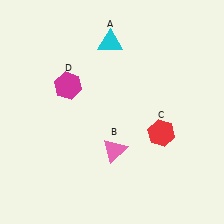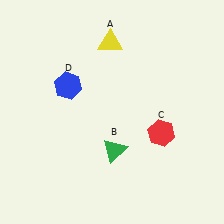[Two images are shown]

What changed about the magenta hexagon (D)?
In Image 1, D is magenta. In Image 2, it changed to blue.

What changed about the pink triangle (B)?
In Image 1, B is pink. In Image 2, it changed to green.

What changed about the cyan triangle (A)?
In Image 1, A is cyan. In Image 2, it changed to yellow.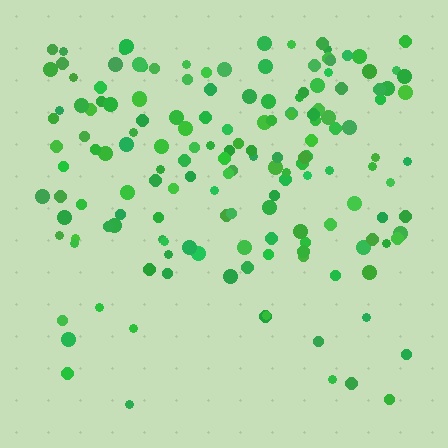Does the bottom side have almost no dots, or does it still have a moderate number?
Still a moderate number, just noticeably fewer than the top.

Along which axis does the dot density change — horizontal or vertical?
Vertical.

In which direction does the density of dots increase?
From bottom to top, with the top side densest.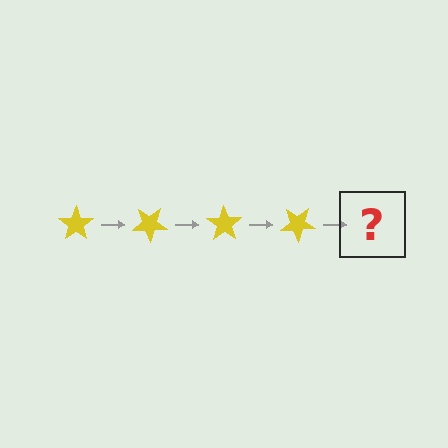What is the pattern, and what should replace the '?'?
The pattern is that the star rotates 35 degrees each step. The '?' should be a yellow star rotated 140 degrees.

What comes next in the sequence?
The next element should be a yellow star rotated 140 degrees.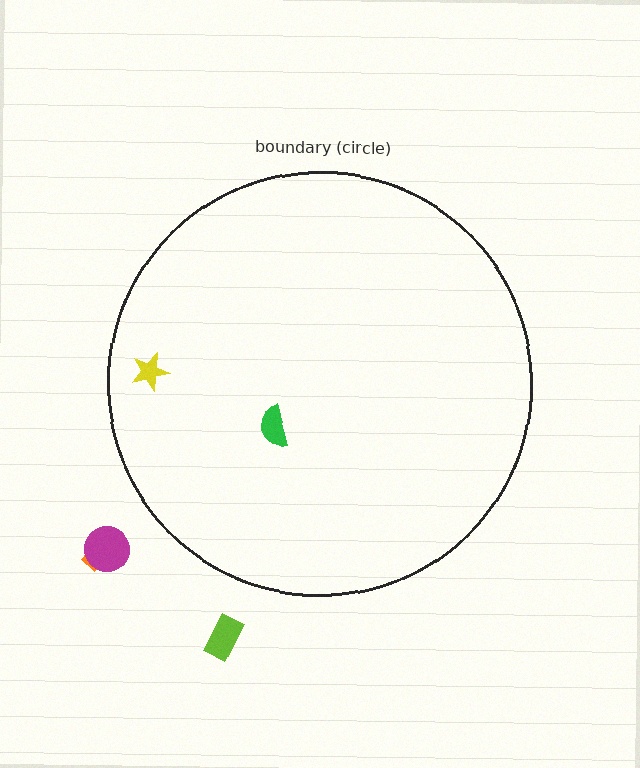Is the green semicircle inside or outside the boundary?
Inside.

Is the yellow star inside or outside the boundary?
Inside.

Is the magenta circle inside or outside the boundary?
Outside.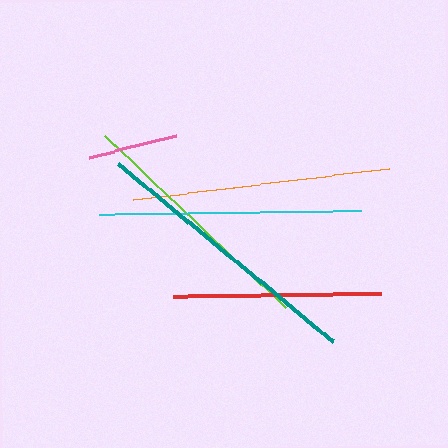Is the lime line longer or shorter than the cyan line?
The cyan line is longer than the lime line.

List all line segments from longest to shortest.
From longest to shortest: teal, cyan, orange, lime, red, pink.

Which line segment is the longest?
The teal line is the longest at approximately 278 pixels.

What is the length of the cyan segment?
The cyan segment is approximately 262 pixels long.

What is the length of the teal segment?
The teal segment is approximately 278 pixels long.